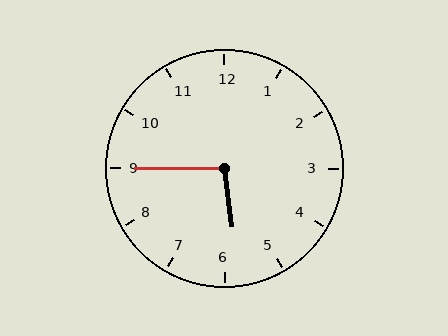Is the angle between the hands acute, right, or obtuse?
It is obtuse.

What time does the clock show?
5:45.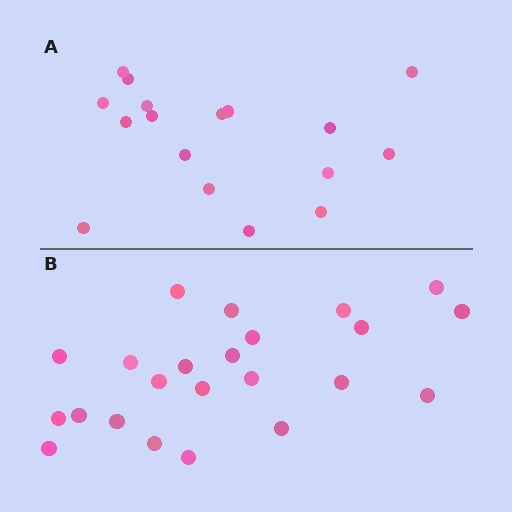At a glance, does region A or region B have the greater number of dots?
Region B (the bottom region) has more dots.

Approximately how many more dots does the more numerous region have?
Region B has about 6 more dots than region A.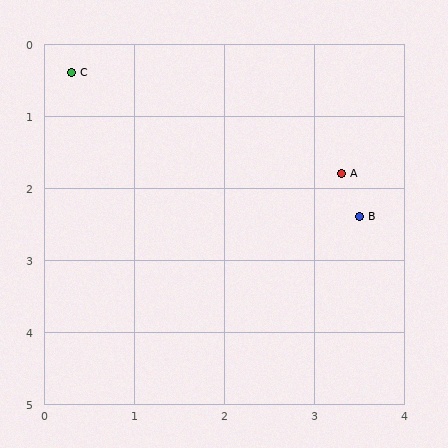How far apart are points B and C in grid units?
Points B and C are about 3.8 grid units apart.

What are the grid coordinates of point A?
Point A is at approximately (3.3, 1.8).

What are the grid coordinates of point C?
Point C is at approximately (0.3, 0.4).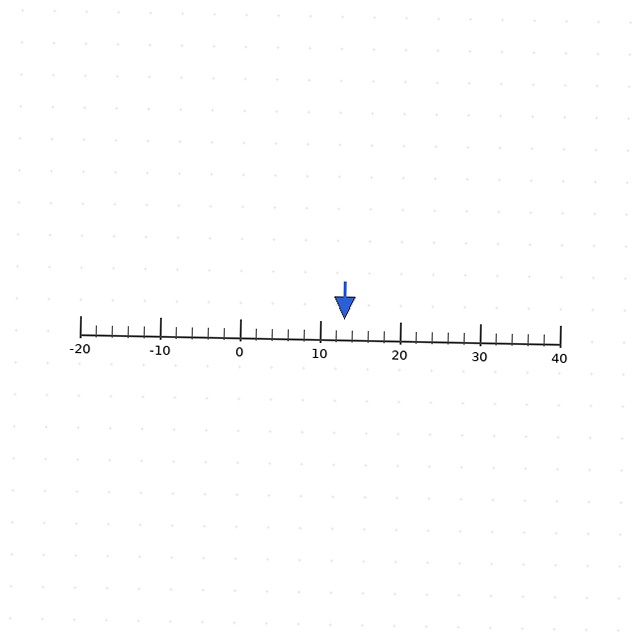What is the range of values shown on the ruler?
The ruler shows values from -20 to 40.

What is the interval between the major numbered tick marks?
The major tick marks are spaced 10 units apart.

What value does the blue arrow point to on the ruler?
The blue arrow points to approximately 13.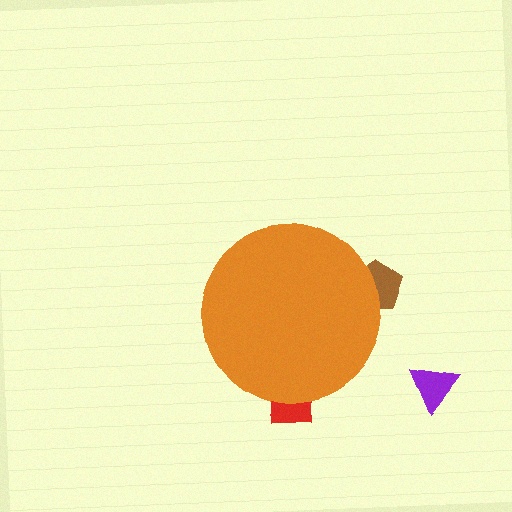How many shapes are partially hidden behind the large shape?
2 shapes are partially hidden.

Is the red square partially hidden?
Yes, the red square is partially hidden behind the orange circle.